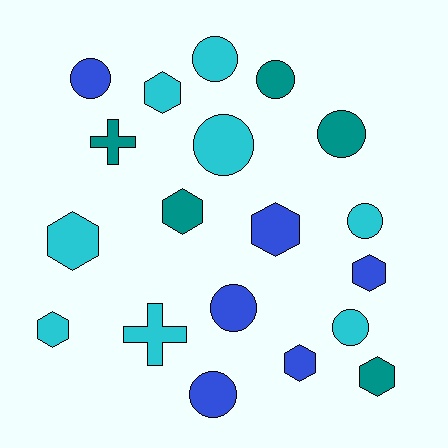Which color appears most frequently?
Cyan, with 8 objects.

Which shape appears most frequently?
Circle, with 9 objects.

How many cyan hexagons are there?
There are 3 cyan hexagons.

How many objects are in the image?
There are 19 objects.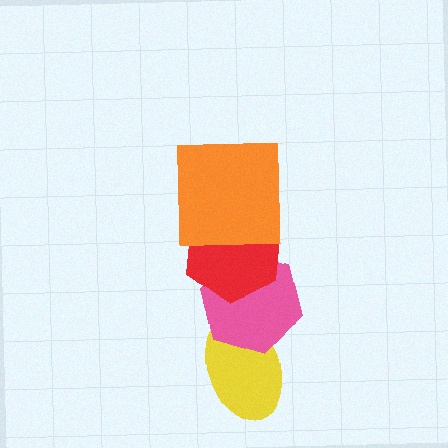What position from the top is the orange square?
The orange square is 1st from the top.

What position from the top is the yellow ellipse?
The yellow ellipse is 4th from the top.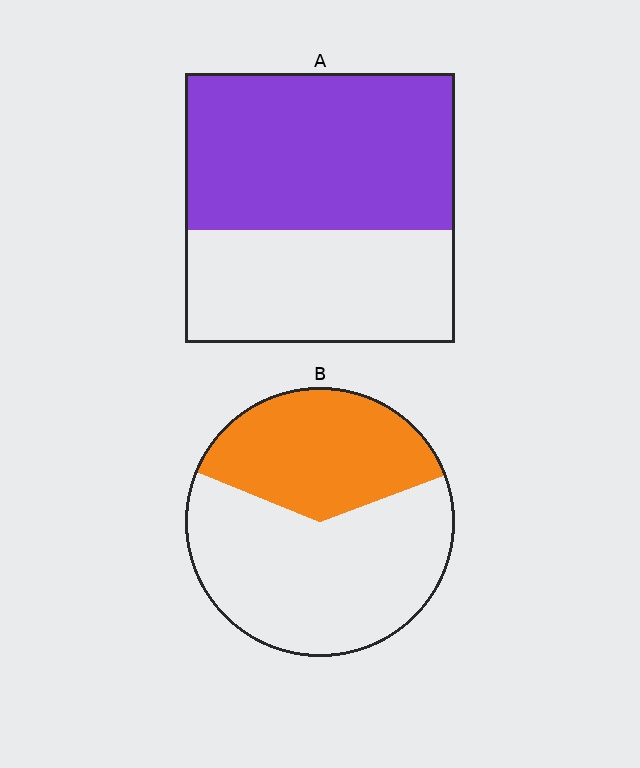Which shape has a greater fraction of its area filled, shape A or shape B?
Shape A.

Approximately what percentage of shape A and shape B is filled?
A is approximately 60% and B is approximately 40%.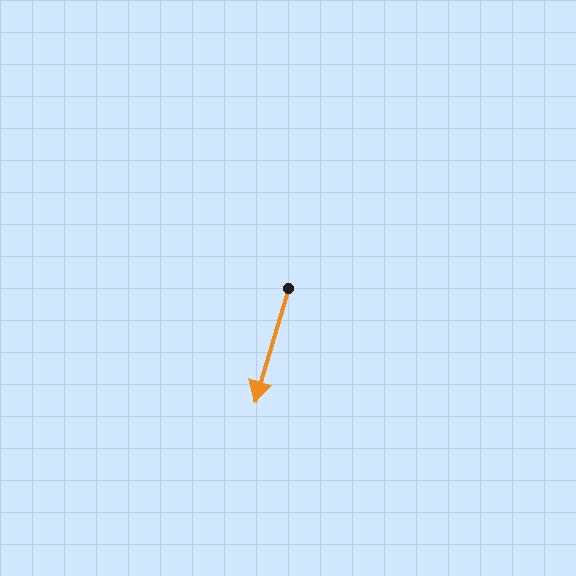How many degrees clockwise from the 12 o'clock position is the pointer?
Approximately 196 degrees.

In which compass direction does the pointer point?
South.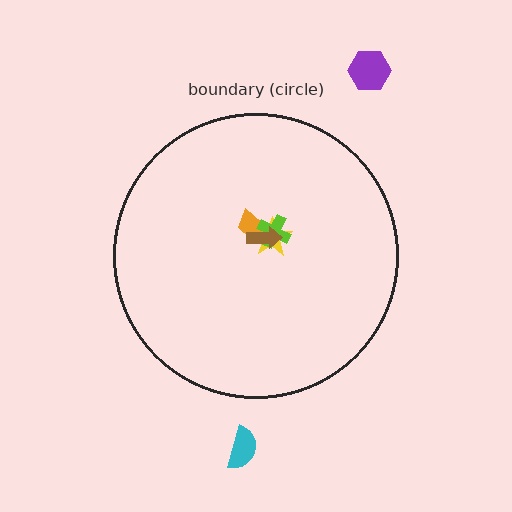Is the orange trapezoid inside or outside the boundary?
Inside.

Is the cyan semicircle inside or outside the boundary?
Outside.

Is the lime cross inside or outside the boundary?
Inside.